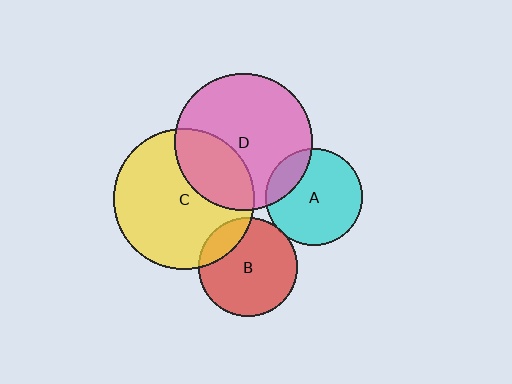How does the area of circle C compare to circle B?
Approximately 2.0 times.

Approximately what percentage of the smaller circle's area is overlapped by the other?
Approximately 30%.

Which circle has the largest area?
Circle C (yellow).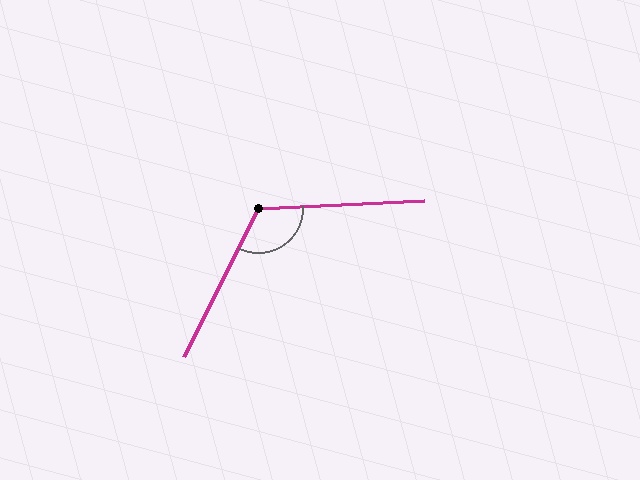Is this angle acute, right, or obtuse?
It is obtuse.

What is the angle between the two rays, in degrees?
Approximately 119 degrees.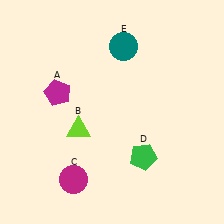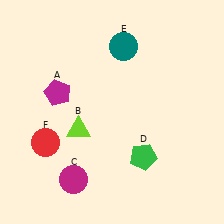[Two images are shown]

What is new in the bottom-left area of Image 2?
A red circle (F) was added in the bottom-left area of Image 2.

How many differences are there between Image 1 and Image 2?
There is 1 difference between the two images.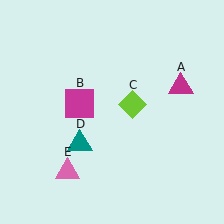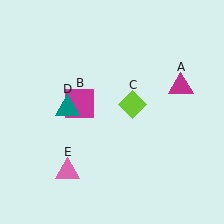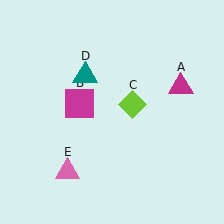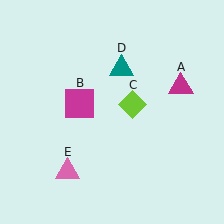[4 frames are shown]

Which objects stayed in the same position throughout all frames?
Magenta triangle (object A) and magenta square (object B) and lime diamond (object C) and pink triangle (object E) remained stationary.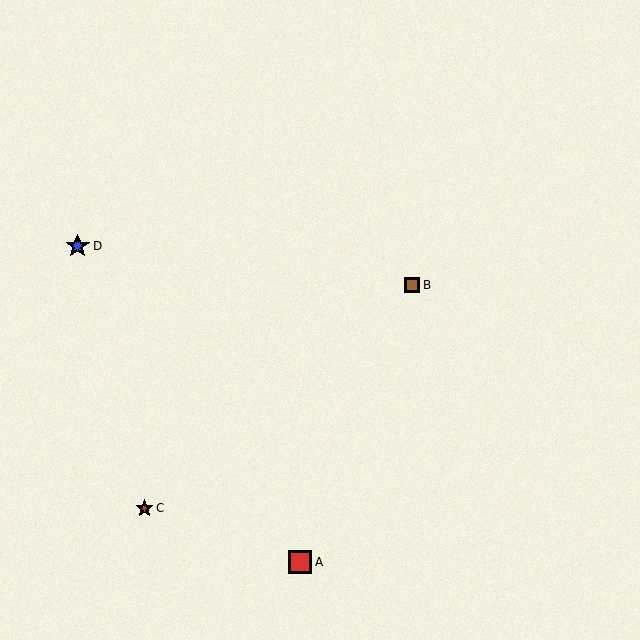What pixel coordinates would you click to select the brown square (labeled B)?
Click at (412, 285) to select the brown square B.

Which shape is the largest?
The blue star (labeled D) is the largest.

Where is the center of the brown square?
The center of the brown square is at (412, 285).